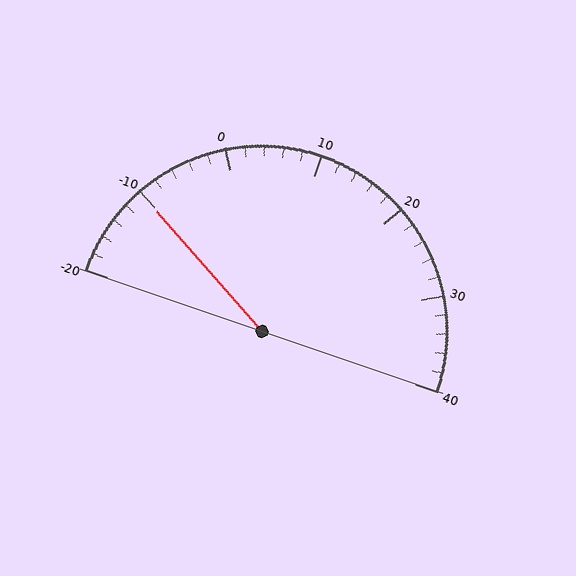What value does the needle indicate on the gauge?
The needle indicates approximately -10.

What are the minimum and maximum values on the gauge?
The gauge ranges from -20 to 40.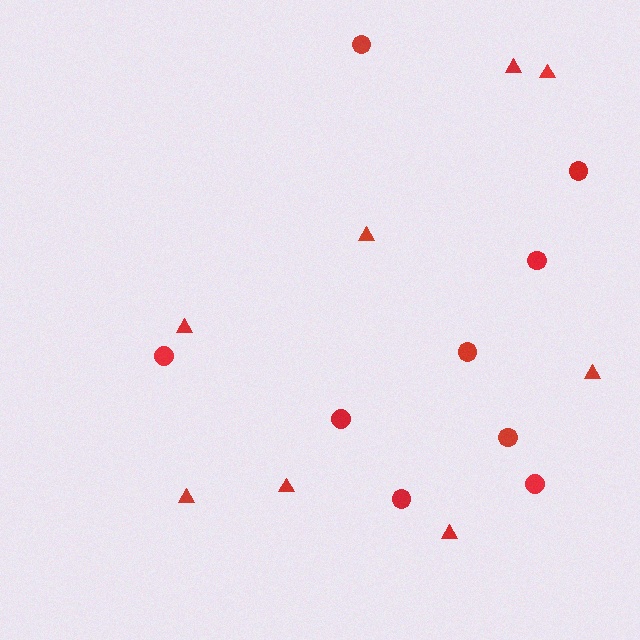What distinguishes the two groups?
There are 2 groups: one group of circles (9) and one group of triangles (8).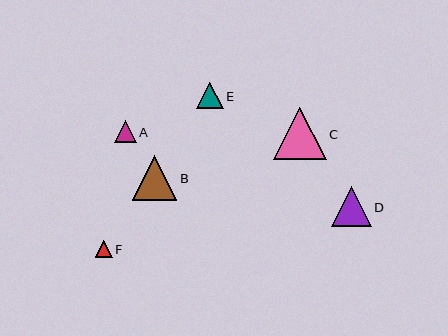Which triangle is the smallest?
Triangle F is the smallest with a size of approximately 17 pixels.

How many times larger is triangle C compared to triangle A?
Triangle C is approximately 2.4 times the size of triangle A.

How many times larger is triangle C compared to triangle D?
Triangle C is approximately 1.3 times the size of triangle D.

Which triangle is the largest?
Triangle C is the largest with a size of approximately 52 pixels.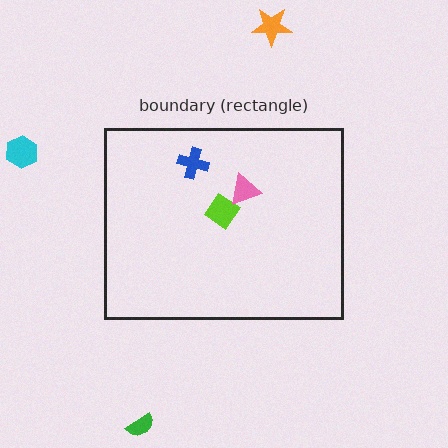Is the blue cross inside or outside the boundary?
Inside.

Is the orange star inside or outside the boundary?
Outside.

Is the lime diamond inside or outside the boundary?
Inside.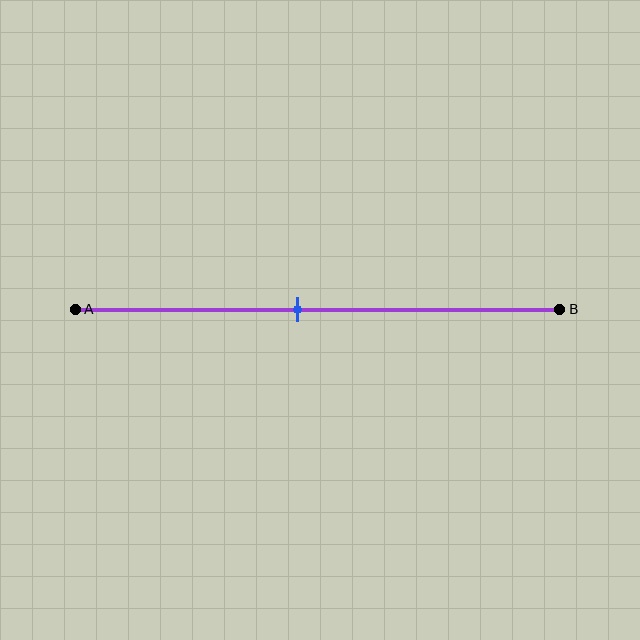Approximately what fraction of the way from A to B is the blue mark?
The blue mark is approximately 45% of the way from A to B.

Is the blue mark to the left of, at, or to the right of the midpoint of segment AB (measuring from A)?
The blue mark is to the left of the midpoint of segment AB.